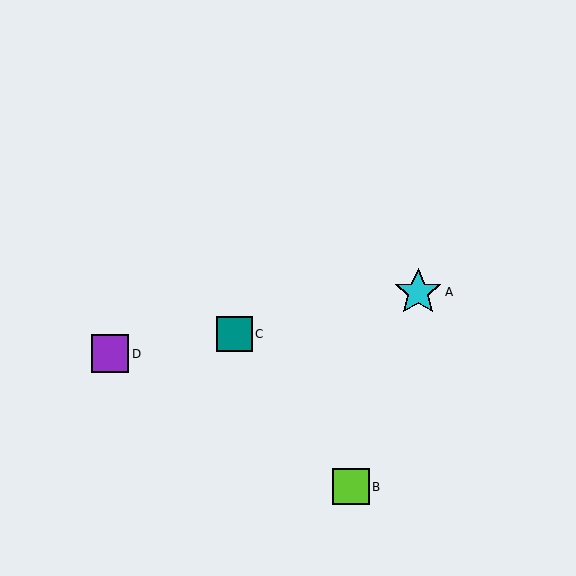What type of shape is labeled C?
Shape C is a teal square.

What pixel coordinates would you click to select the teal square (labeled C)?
Click at (235, 334) to select the teal square C.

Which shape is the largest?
The cyan star (labeled A) is the largest.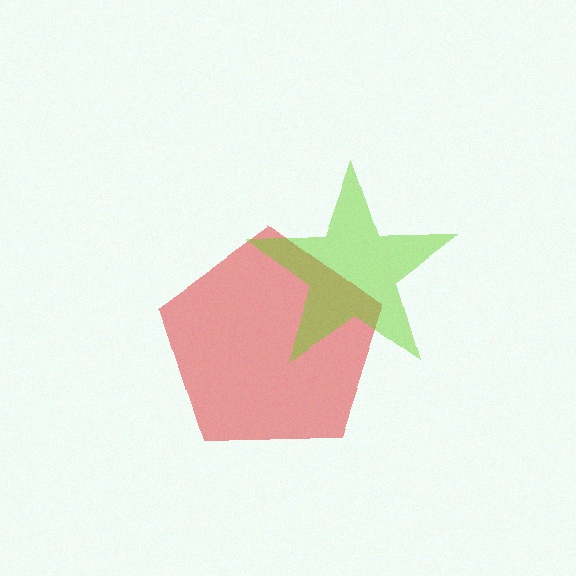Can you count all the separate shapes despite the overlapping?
Yes, there are 2 separate shapes.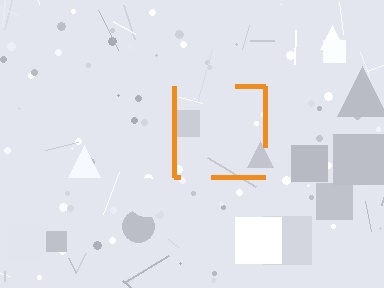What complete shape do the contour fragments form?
The contour fragments form a square.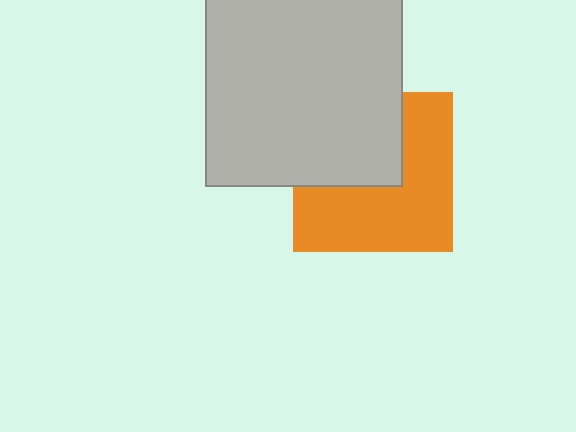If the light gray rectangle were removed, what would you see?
You would see the complete orange square.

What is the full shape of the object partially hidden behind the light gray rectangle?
The partially hidden object is an orange square.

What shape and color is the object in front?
The object in front is a light gray rectangle.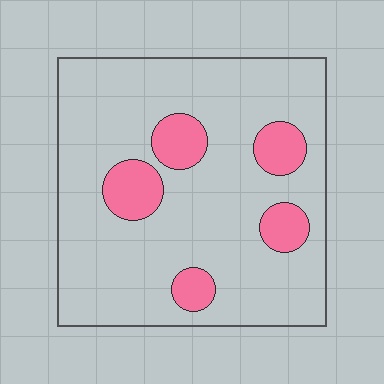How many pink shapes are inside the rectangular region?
5.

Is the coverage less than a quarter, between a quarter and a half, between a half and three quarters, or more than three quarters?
Less than a quarter.